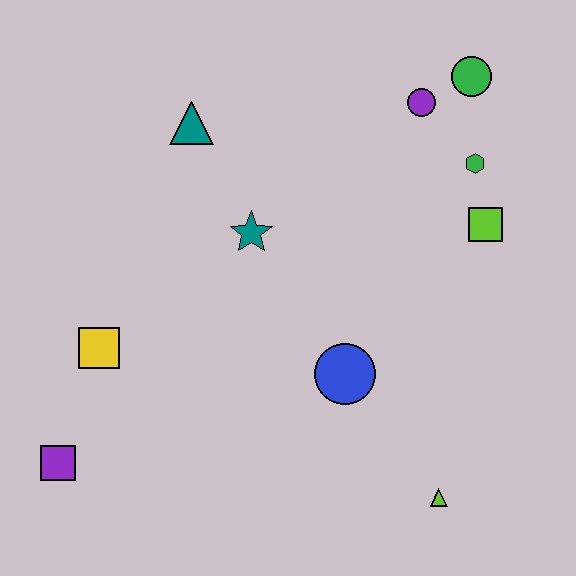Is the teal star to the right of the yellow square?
Yes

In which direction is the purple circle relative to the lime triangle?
The purple circle is above the lime triangle.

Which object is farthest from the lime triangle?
The teal triangle is farthest from the lime triangle.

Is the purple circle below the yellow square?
No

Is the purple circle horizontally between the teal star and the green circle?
Yes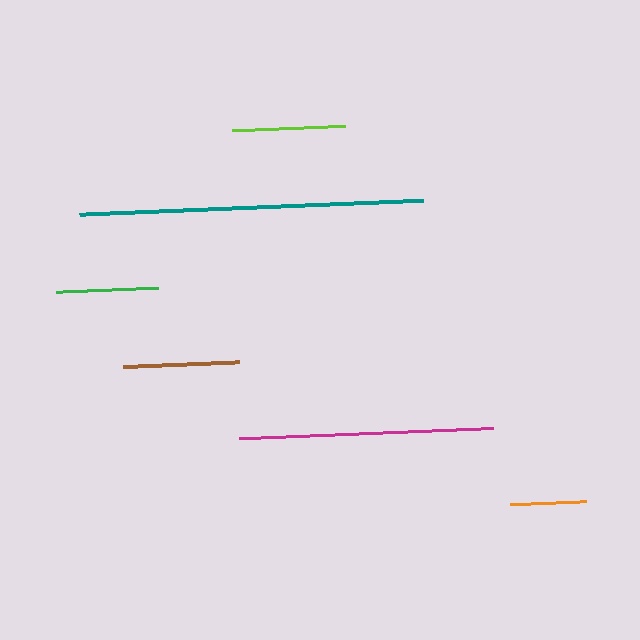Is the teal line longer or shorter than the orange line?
The teal line is longer than the orange line.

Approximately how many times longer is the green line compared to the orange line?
The green line is approximately 1.3 times the length of the orange line.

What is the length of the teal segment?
The teal segment is approximately 343 pixels long.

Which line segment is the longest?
The teal line is the longest at approximately 343 pixels.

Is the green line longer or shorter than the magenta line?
The magenta line is longer than the green line.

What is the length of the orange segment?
The orange segment is approximately 76 pixels long.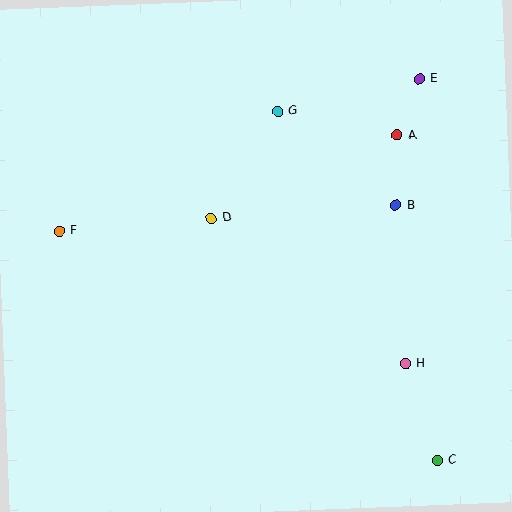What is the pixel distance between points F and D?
The distance between F and D is 153 pixels.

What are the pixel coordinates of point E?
Point E is at (420, 79).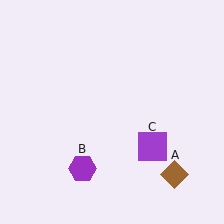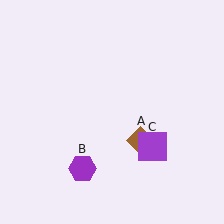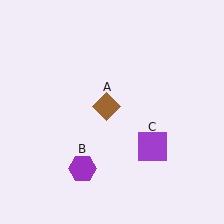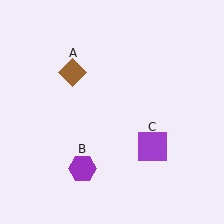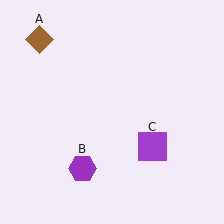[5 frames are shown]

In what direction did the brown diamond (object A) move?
The brown diamond (object A) moved up and to the left.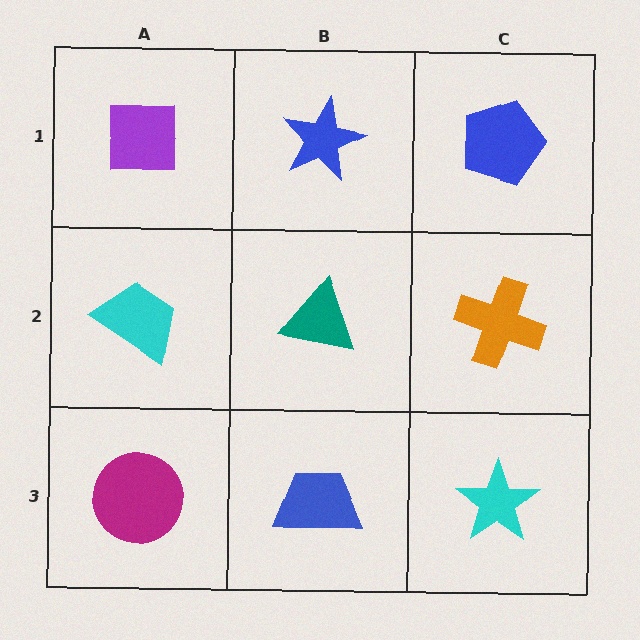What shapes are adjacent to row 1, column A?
A cyan trapezoid (row 2, column A), a blue star (row 1, column B).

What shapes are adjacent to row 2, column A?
A purple square (row 1, column A), a magenta circle (row 3, column A), a teal triangle (row 2, column B).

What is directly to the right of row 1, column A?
A blue star.